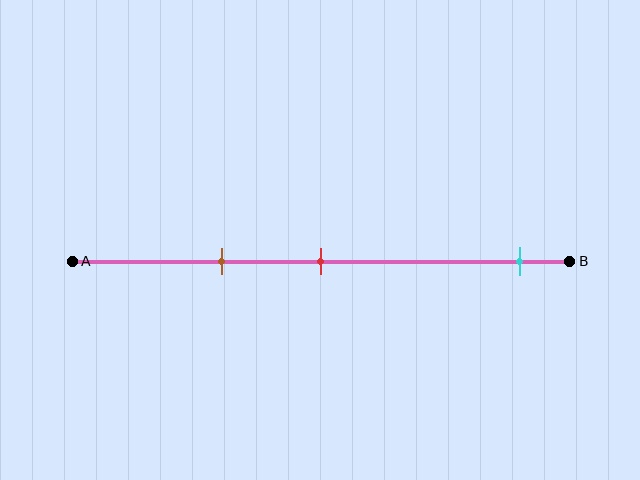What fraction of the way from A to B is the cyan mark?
The cyan mark is approximately 90% (0.9) of the way from A to B.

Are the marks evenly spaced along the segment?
No, the marks are not evenly spaced.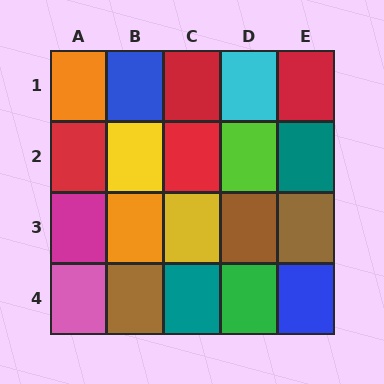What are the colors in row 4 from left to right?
Pink, brown, teal, green, blue.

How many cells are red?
4 cells are red.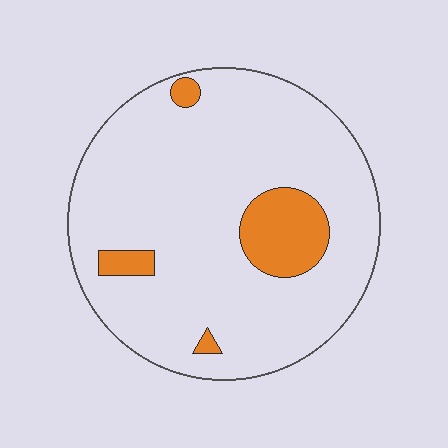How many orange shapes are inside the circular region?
4.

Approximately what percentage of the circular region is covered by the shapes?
Approximately 10%.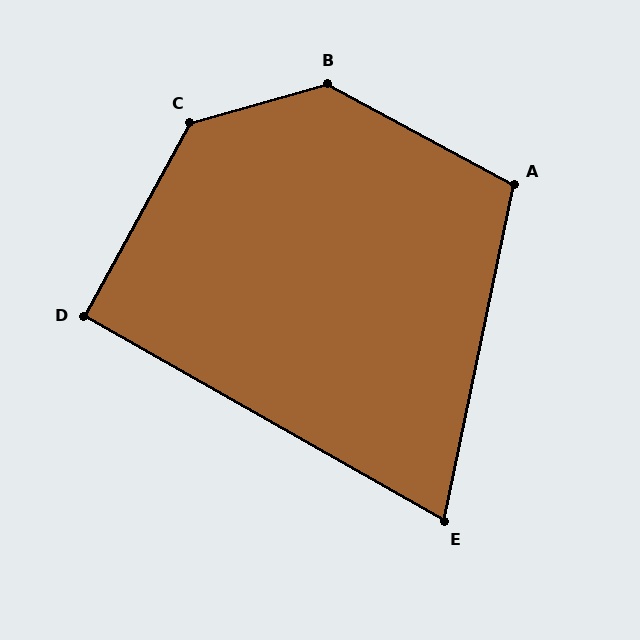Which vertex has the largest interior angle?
B, at approximately 136 degrees.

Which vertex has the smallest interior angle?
E, at approximately 72 degrees.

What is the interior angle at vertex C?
Approximately 135 degrees (obtuse).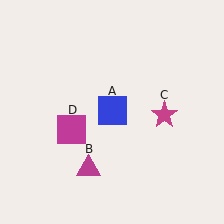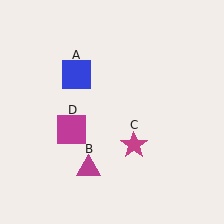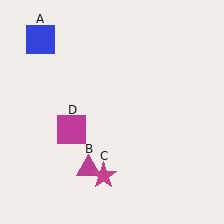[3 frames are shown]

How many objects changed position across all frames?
2 objects changed position: blue square (object A), magenta star (object C).